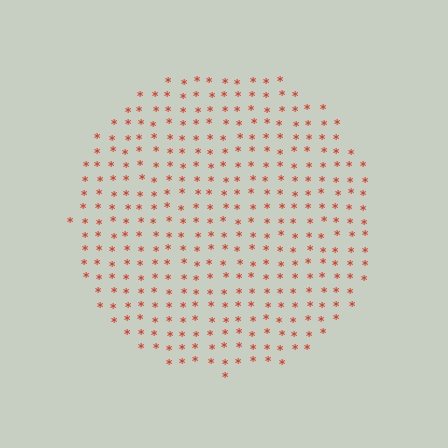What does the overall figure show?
The overall figure shows a circle.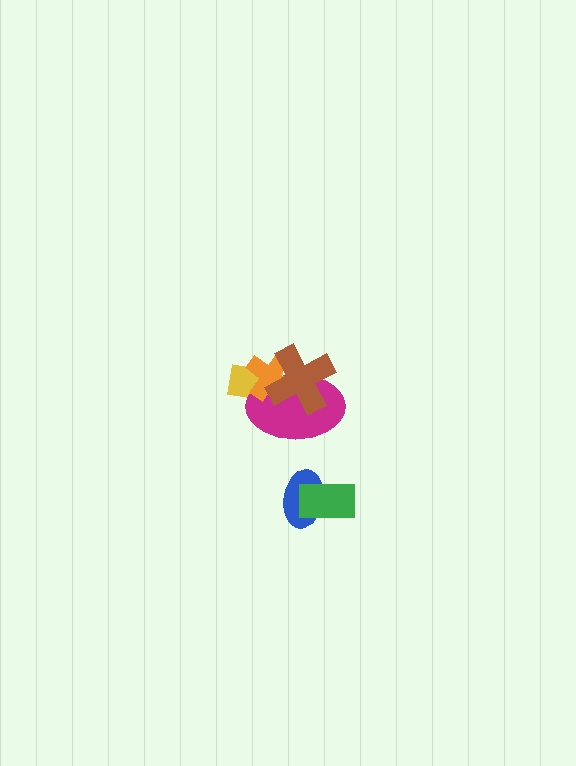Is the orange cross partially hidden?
Yes, it is partially covered by another shape.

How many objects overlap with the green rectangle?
1 object overlaps with the green rectangle.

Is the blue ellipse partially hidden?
Yes, it is partially covered by another shape.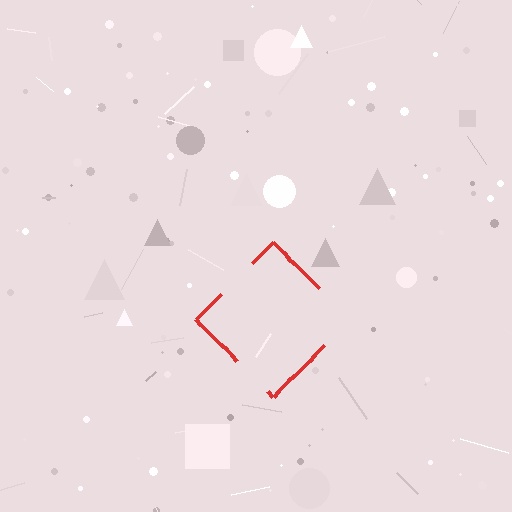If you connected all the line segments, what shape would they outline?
They would outline a diamond.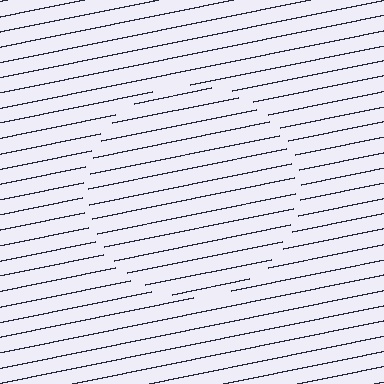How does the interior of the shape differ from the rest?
The interior of the shape contains the same grating, shifted by half a period — the contour is defined by the phase discontinuity where line-ends from the inner and outer gratings abut.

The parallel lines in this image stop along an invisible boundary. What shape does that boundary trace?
An illusory circle. The interior of the shape contains the same grating, shifted by half a period — the contour is defined by the phase discontinuity where line-ends from the inner and outer gratings abut.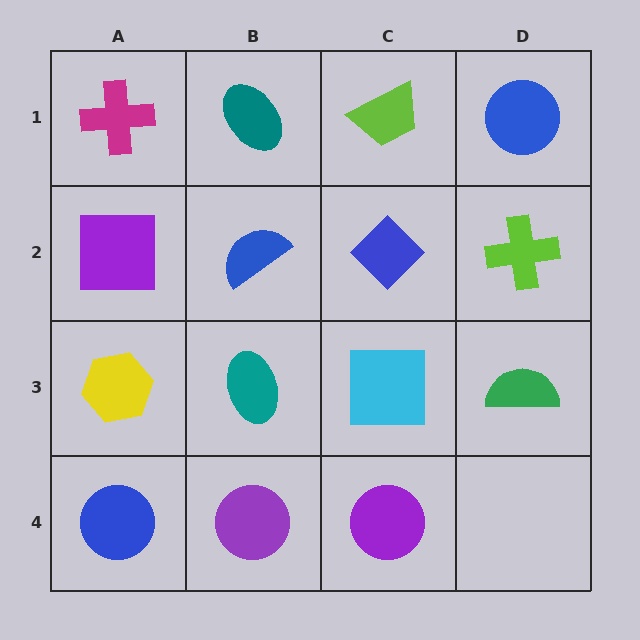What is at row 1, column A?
A magenta cross.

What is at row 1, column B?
A teal ellipse.